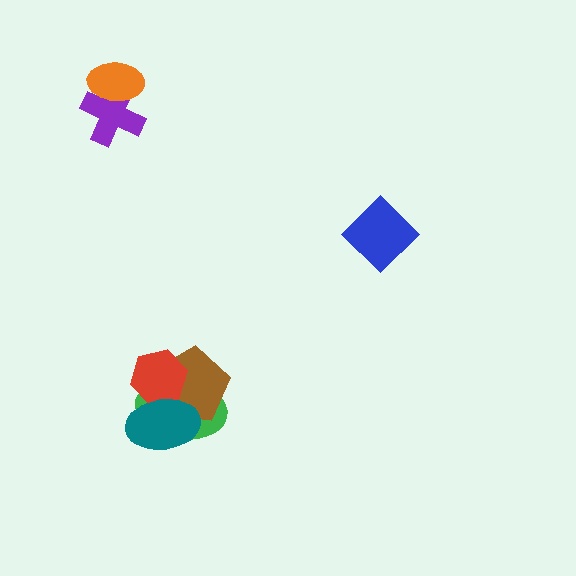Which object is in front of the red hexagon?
The teal ellipse is in front of the red hexagon.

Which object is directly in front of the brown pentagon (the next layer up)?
The red hexagon is directly in front of the brown pentagon.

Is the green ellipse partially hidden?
Yes, it is partially covered by another shape.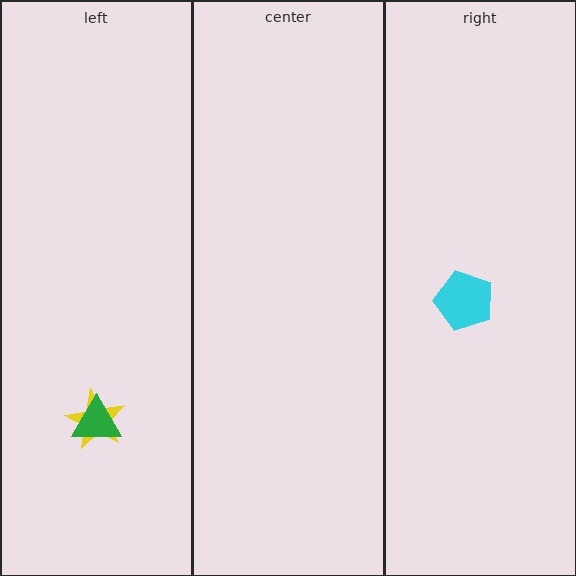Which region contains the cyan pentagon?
The right region.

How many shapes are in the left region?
2.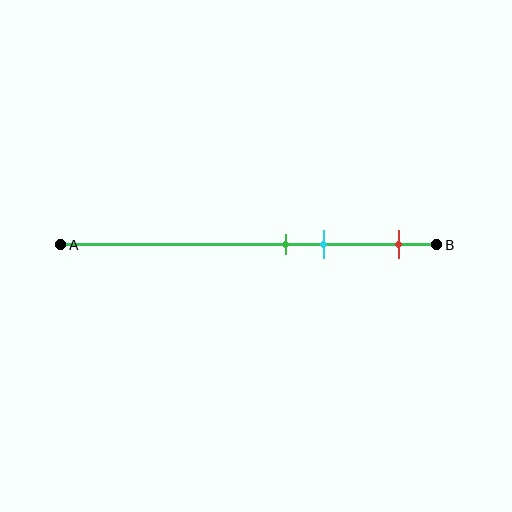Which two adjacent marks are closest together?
The green and cyan marks are the closest adjacent pair.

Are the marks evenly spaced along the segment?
No, the marks are not evenly spaced.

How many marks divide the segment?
There are 3 marks dividing the segment.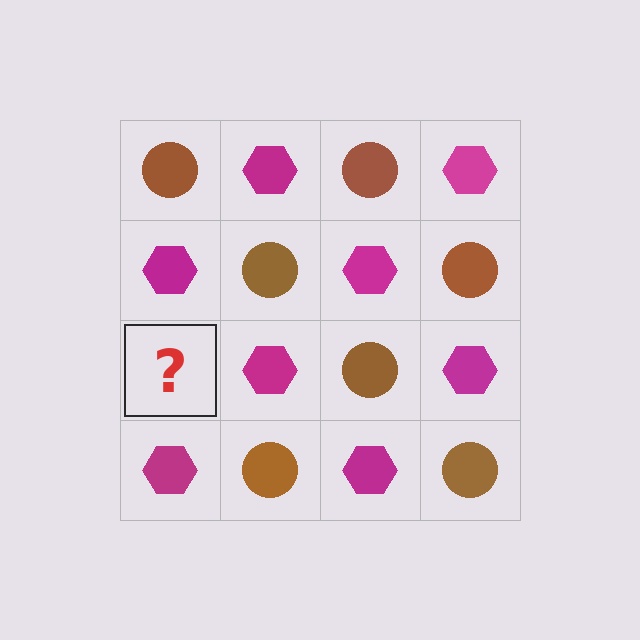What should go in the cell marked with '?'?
The missing cell should contain a brown circle.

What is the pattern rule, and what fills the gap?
The rule is that it alternates brown circle and magenta hexagon in a checkerboard pattern. The gap should be filled with a brown circle.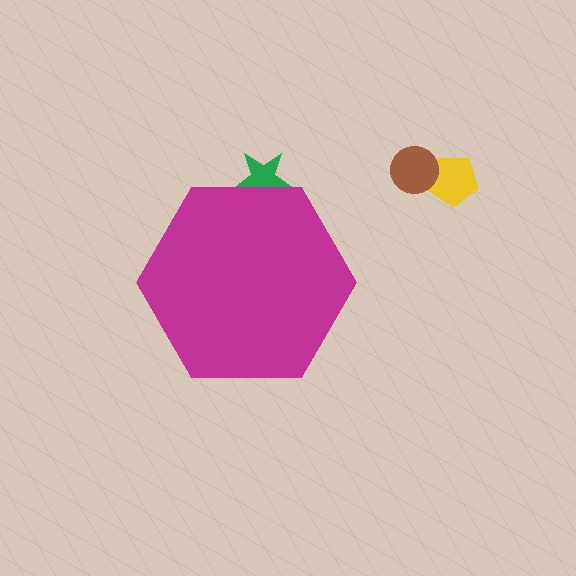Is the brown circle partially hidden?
No, the brown circle is fully visible.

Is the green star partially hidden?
Yes, the green star is partially hidden behind the magenta hexagon.